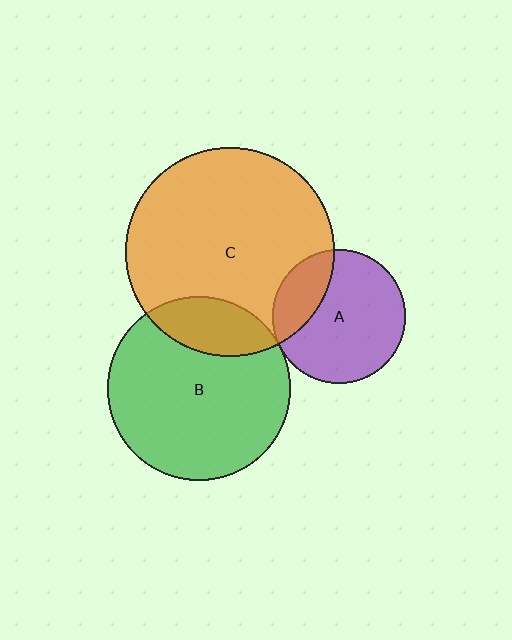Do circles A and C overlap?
Yes.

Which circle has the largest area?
Circle C (orange).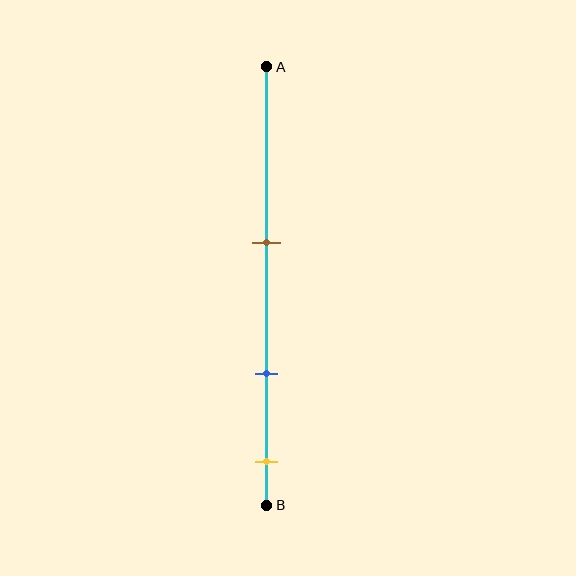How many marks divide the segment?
There are 3 marks dividing the segment.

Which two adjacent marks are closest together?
The blue and yellow marks are the closest adjacent pair.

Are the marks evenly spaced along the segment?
Yes, the marks are approximately evenly spaced.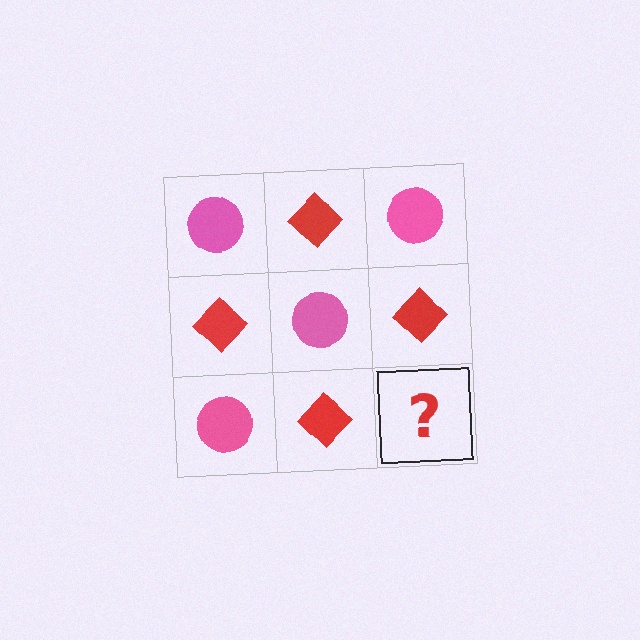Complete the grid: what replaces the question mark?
The question mark should be replaced with a pink circle.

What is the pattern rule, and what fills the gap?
The rule is that it alternates pink circle and red diamond in a checkerboard pattern. The gap should be filled with a pink circle.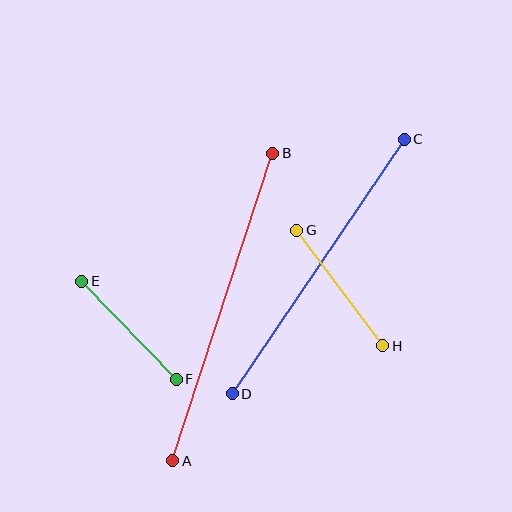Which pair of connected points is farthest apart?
Points A and B are farthest apart.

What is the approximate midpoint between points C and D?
The midpoint is at approximately (318, 266) pixels.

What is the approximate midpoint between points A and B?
The midpoint is at approximately (223, 307) pixels.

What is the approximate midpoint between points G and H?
The midpoint is at approximately (340, 288) pixels.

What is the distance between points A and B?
The distance is approximately 323 pixels.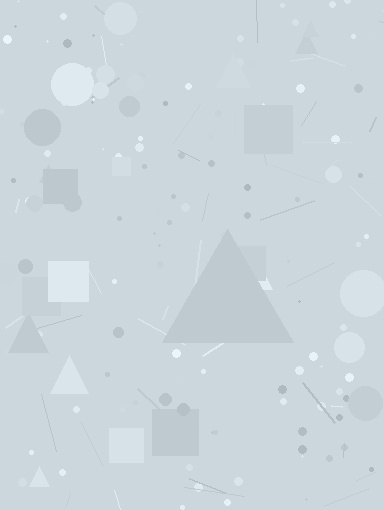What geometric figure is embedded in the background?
A triangle is embedded in the background.